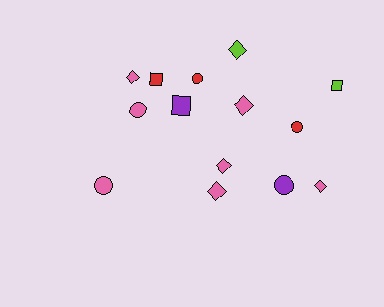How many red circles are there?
There are 2 red circles.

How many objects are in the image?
There are 14 objects.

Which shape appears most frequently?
Diamond, with 6 objects.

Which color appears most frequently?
Pink, with 7 objects.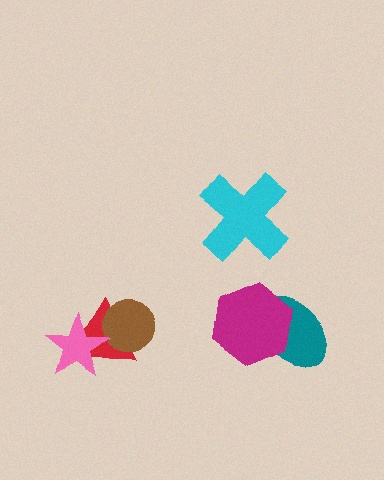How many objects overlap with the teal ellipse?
1 object overlaps with the teal ellipse.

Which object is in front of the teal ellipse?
The magenta hexagon is in front of the teal ellipse.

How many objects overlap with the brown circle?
1 object overlaps with the brown circle.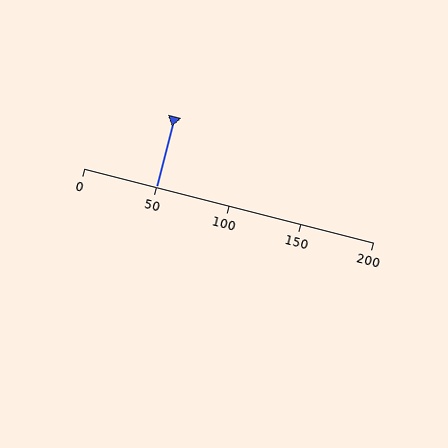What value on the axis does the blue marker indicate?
The marker indicates approximately 50.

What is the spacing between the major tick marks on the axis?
The major ticks are spaced 50 apart.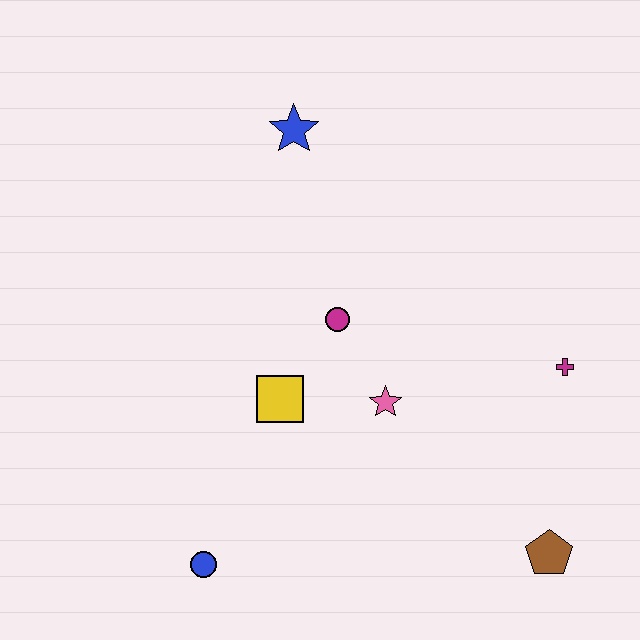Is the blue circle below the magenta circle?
Yes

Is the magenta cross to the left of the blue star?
No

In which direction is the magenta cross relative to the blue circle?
The magenta cross is to the right of the blue circle.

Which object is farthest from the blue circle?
The blue star is farthest from the blue circle.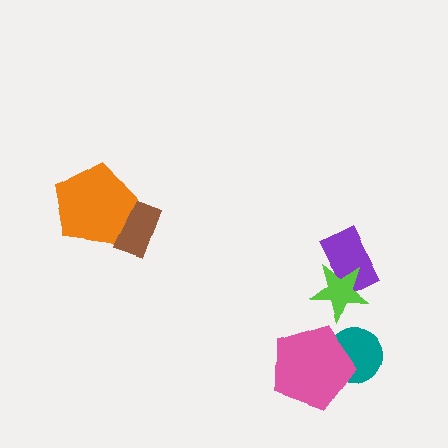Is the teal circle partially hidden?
Yes, it is partially covered by another shape.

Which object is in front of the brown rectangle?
The orange pentagon is in front of the brown rectangle.